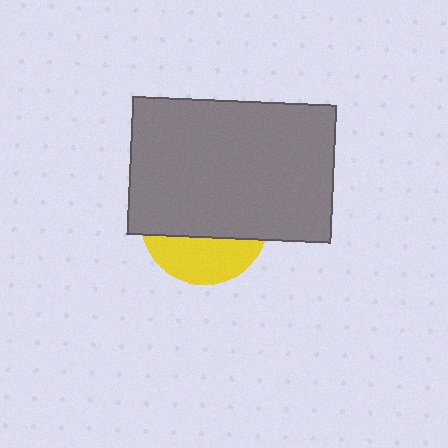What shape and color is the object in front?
The object in front is a gray rectangle.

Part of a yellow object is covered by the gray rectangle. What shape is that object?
It is a circle.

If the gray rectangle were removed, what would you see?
You would see the complete yellow circle.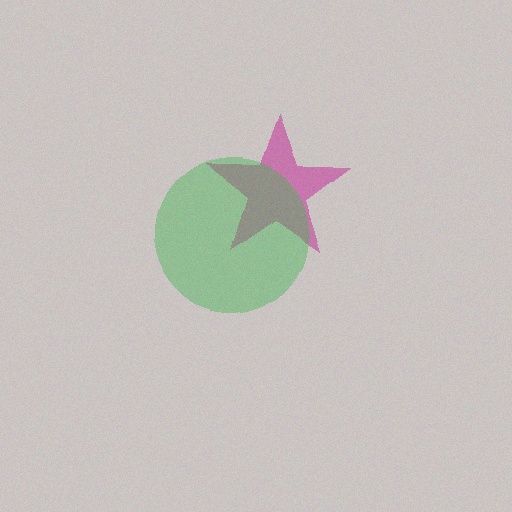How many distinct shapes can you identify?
There are 2 distinct shapes: a magenta star, a green circle.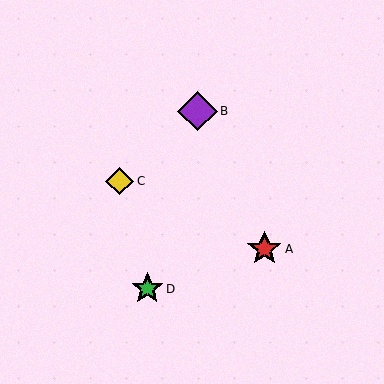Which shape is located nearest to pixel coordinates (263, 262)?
The red star (labeled A) at (264, 249) is nearest to that location.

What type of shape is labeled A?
Shape A is a red star.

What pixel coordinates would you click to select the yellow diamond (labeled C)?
Click at (120, 181) to select the yellow diamond C.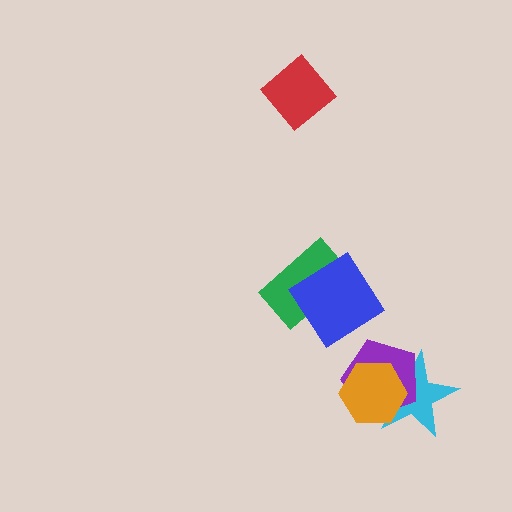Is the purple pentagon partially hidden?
Yes, it is partially covered by another shape.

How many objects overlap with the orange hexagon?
2 objects overlap with the orange hexagon.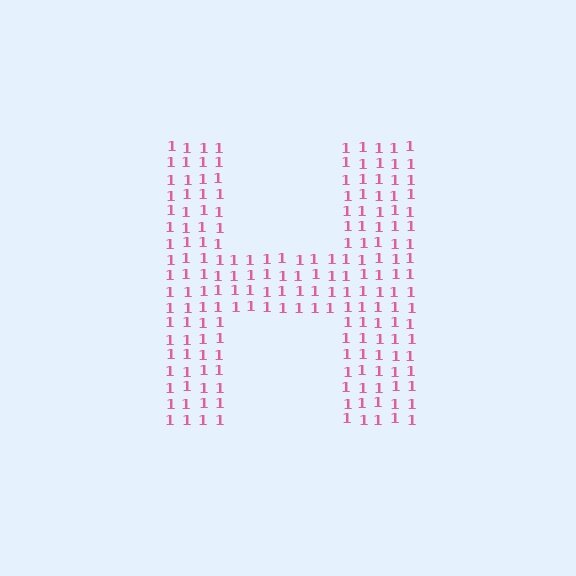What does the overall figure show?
The overall figure shows the letter H.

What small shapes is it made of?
It is made of small digit 1's.